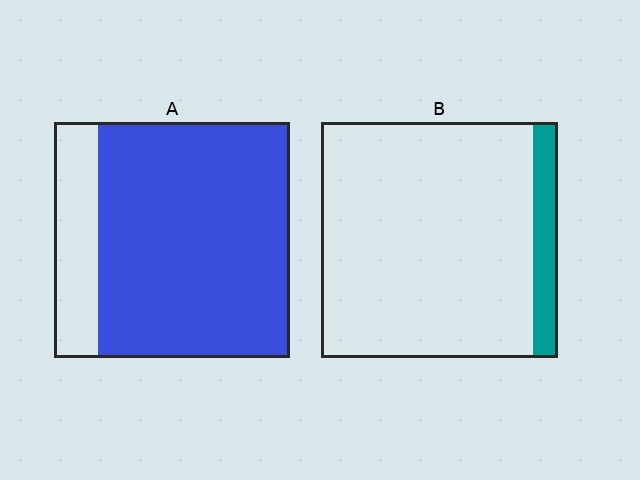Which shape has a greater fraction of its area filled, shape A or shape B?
Shape A.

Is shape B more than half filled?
No.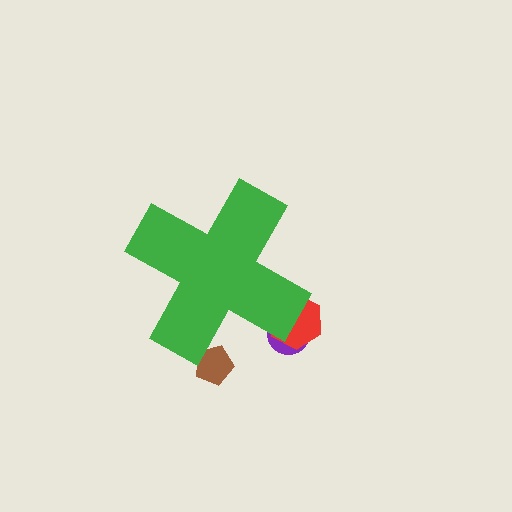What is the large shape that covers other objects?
A green cross.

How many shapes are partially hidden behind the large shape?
3 shapes are partially hidden.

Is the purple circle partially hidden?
Yes, the purple circle is partially hidden behind the green cross.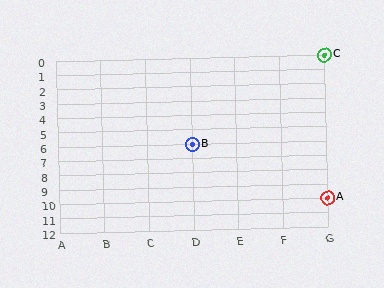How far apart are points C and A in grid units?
Points C and A are 10 rows apart.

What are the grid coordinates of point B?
Point B is at grid coordinates (D, 6).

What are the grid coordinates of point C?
Point C is at grid coordinates (G, 0).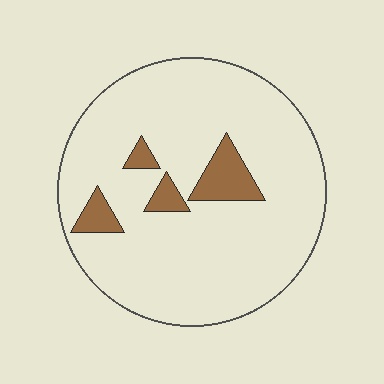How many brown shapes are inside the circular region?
4.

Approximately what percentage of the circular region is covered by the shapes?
Approximately 10%.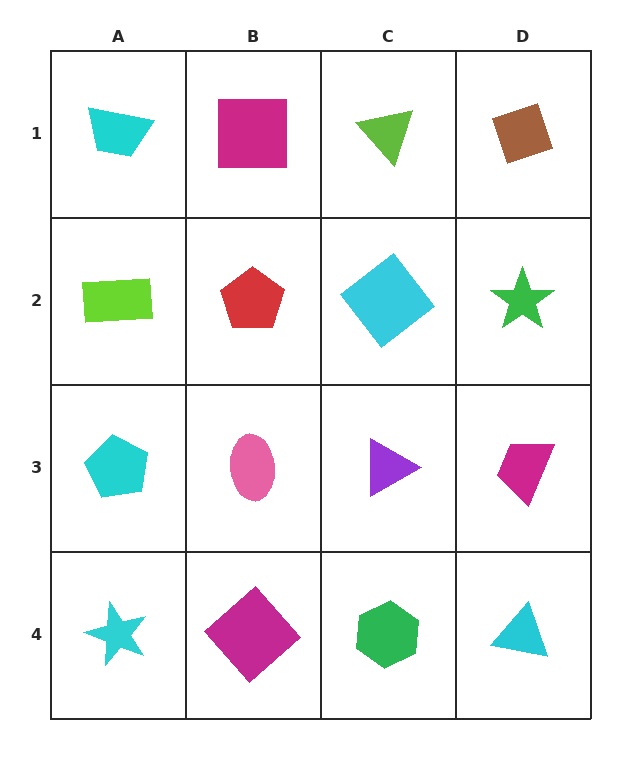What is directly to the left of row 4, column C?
A magenta diamond.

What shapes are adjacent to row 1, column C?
A cyan diamond (row 2, column C), a magenta square (row 1, column B), a brown diamond (row 1, column D).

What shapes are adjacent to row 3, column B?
A red pentagon (row 2, column B), a magenta diamond (row 4, column B), a cyan pentagon (row 3, column A), a purple triangle (row 3, column C).